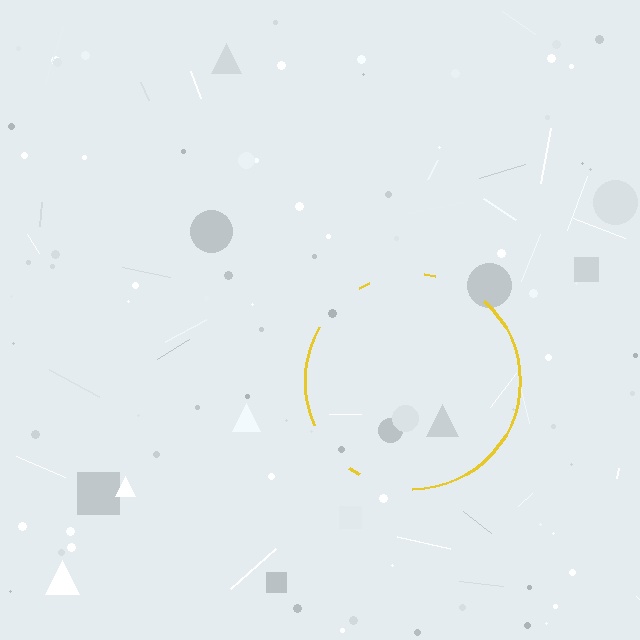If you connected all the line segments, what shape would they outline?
They would outline a circle.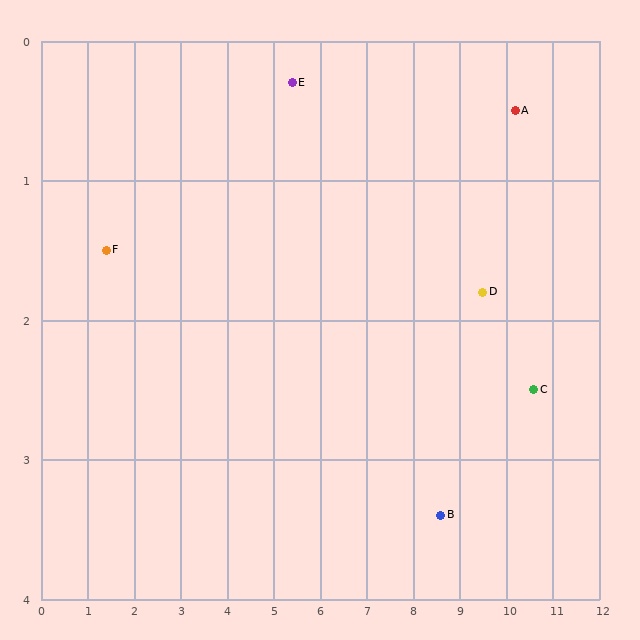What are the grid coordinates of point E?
Point E is at approximately (5.4, 0.3).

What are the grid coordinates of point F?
Point F is at approximately (1.4, 1.5).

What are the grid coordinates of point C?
Point C is at approximately (10.6, 2.5).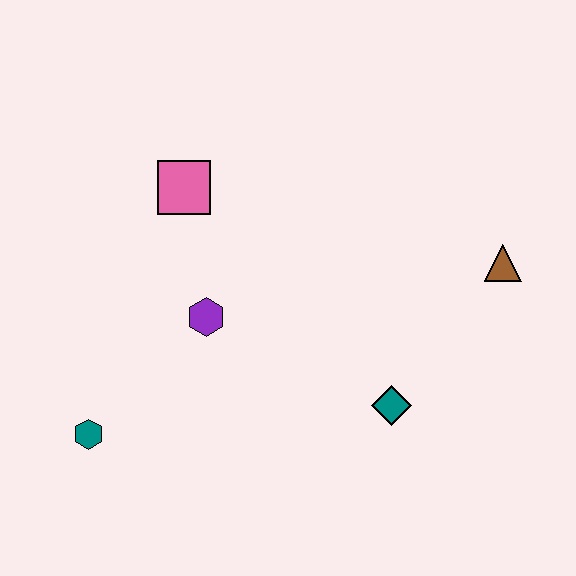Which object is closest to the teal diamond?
The brown triangle is closest to the teal diamond.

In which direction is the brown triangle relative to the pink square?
The brown triangle is to the right of the pink square.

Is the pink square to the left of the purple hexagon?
Yes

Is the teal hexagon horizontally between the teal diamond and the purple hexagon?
No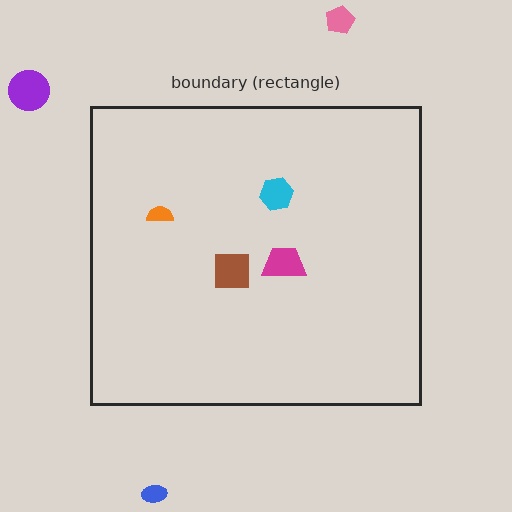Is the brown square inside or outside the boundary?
Inside.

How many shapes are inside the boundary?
4 inside, 3 outside.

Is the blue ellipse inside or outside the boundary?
Outside.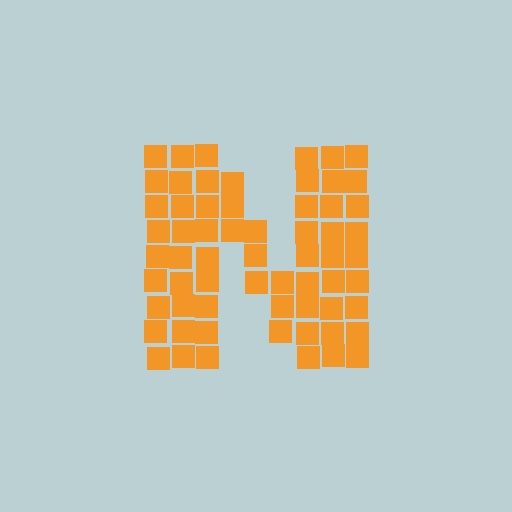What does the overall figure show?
The overall figure shows the letter N.